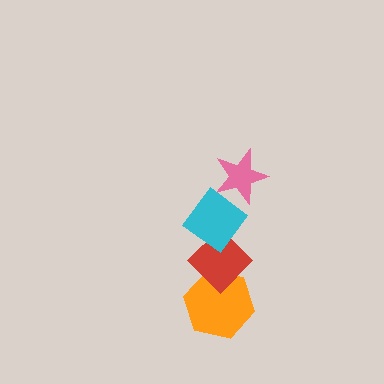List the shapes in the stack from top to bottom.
From top to bottom: the pink star, the cyan diamond, the red diamond, the orange hexagon.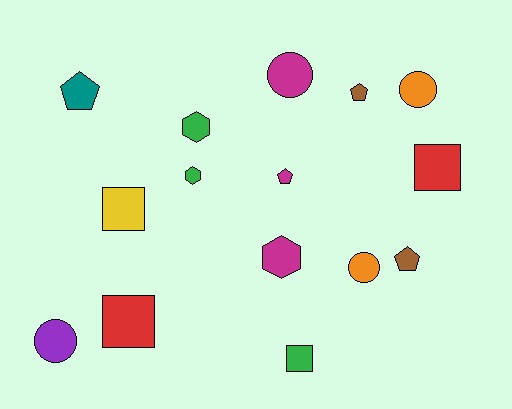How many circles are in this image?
There are 4 circles.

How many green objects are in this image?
There are 3 green objects.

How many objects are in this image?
There are 15 objects.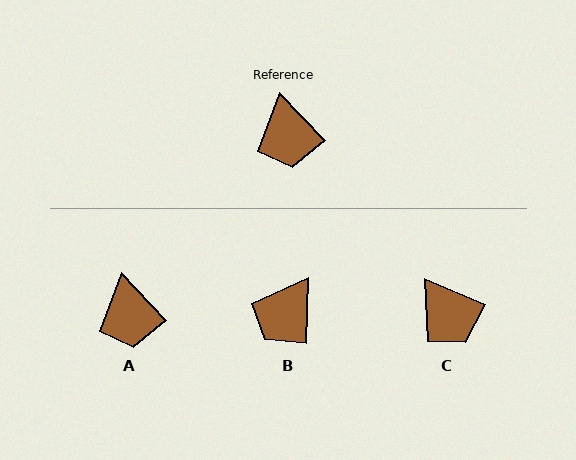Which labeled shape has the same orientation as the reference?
A.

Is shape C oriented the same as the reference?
No, it is off by about 23 degrees.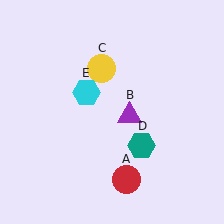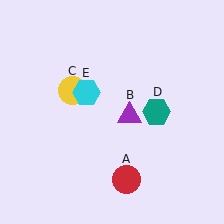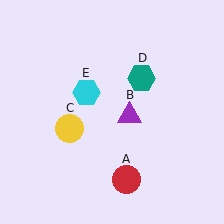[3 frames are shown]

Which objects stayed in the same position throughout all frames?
Red circle (object A) and purple triangle (object B) and cyan hexagon (object E) remained stationary.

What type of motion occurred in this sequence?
The yellow circle (object C), teal hexagon (object D) rotated counterclockwise around the center of the scene.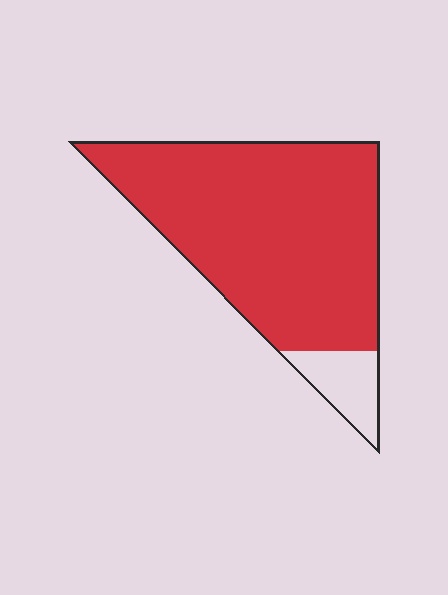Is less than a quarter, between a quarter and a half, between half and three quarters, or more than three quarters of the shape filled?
More than three quarters.